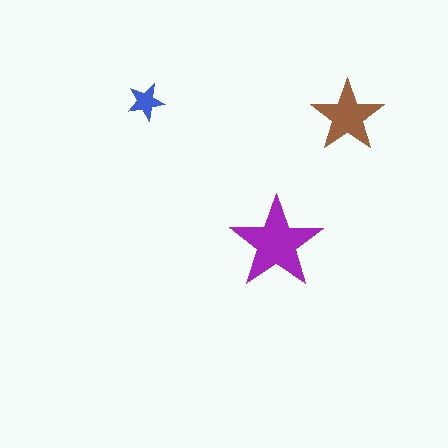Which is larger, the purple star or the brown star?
The purple one.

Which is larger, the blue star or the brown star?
The brown one.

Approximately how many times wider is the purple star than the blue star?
About 2.5 times wider.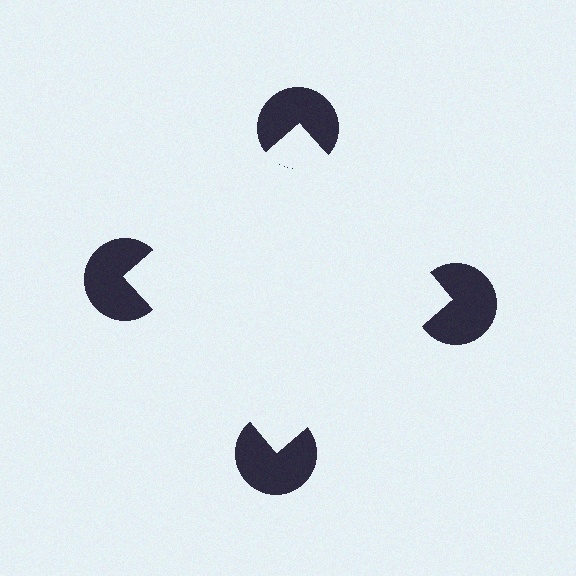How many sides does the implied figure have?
4 sides.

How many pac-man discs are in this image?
There are 4 — one at each vertex of the illusory square.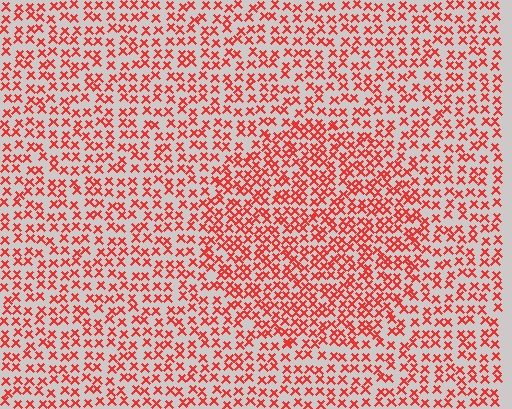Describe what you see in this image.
The image contains small red elements arranged at two different densities. A circle-shaped region is visible where the elements are more densely packed than the surrounding area.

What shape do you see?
I see a circle.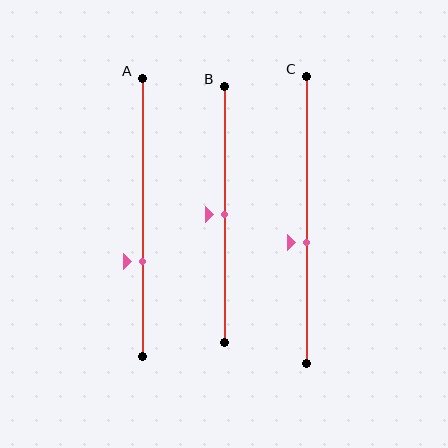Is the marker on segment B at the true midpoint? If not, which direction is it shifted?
Yes, the marker on segment B is at the true midpoint.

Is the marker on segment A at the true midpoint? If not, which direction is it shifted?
No, the marker on segment A is shifted downward by about 16% of the segment length.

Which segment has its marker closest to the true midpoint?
Segment B has its marker closest to the true midpoint.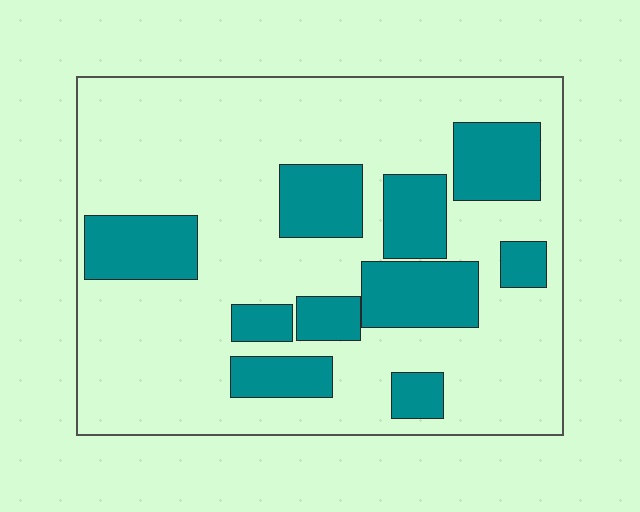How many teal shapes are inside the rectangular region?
10.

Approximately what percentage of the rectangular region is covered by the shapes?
Approximately 25%.